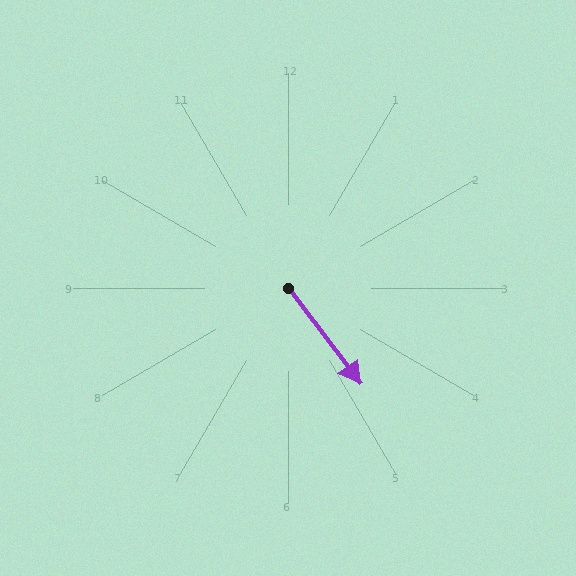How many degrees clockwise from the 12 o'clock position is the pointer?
Approximately 143 degrees.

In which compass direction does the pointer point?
Southeast.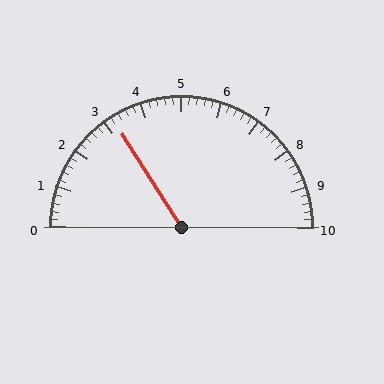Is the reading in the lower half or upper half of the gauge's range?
The reading is in the lower half of the range (0 to 10).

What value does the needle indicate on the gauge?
The needle indicates approximately 3.2.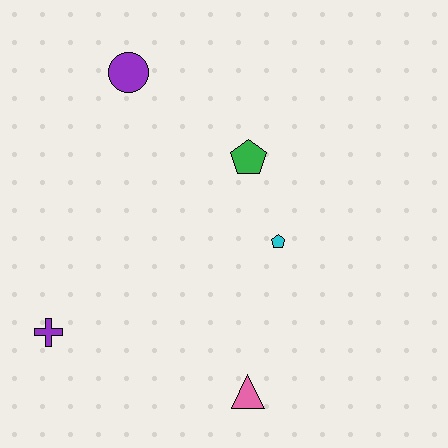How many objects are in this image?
There are 5 objects.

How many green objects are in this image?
There is 1 green object.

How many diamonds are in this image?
There are no diamonds.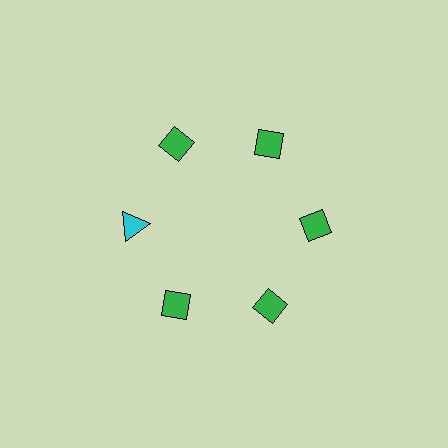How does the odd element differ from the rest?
It differs in both color (cyan instead of green) and shape (triangle instead of diamond).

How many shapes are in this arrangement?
There are 6 shapes arranged in a ring pattern.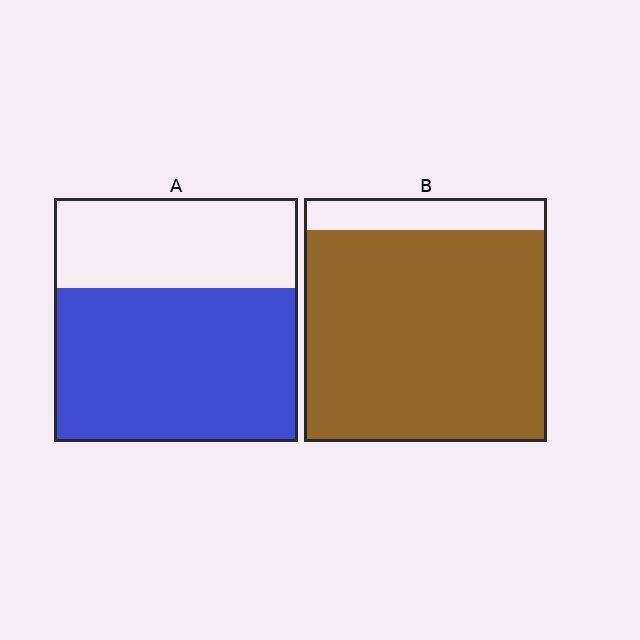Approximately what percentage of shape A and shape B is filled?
A is approximately 65% and B is approximately 85%.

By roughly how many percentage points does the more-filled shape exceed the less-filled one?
By roughly 25 percentage points (B over A).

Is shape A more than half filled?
Yes.